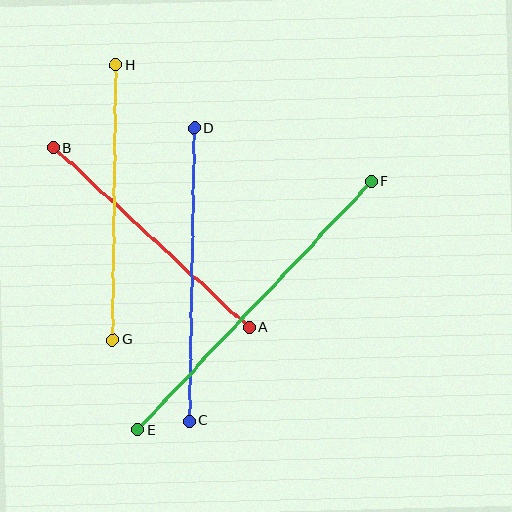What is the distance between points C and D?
The distance is approximately 293 pixels.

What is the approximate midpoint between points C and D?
The midpoint is at approximately (192, 275) pixels.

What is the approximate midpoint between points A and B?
The midpoint is at approximately (151, 238) pixels.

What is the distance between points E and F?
The distance is approximately 341 pixels.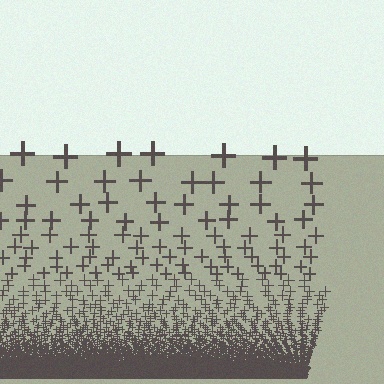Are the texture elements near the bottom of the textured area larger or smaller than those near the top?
Smaller. The gradient is inverted — elements near the bottom are smaller and denser.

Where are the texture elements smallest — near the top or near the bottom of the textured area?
Near the bottom.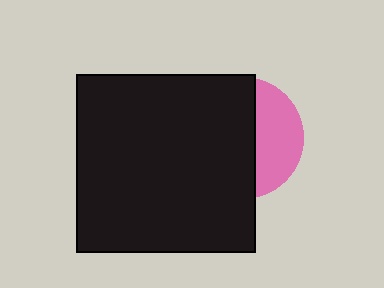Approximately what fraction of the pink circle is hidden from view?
Roughly 63% of the pink circle is hidden behind the black square.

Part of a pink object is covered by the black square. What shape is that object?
It is a circle.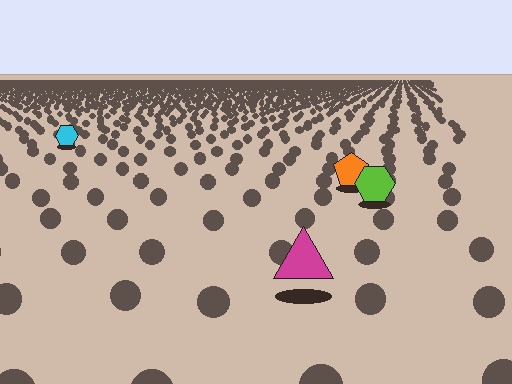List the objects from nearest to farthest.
From nearest to farthest: the magenta triangle, the lime hexagon, the orange pentagon, the cyan hexagon.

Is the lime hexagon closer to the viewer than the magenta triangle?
No. The magenta triangle is closer — you can tell from the texture gradient: the ground texture is coarser near it.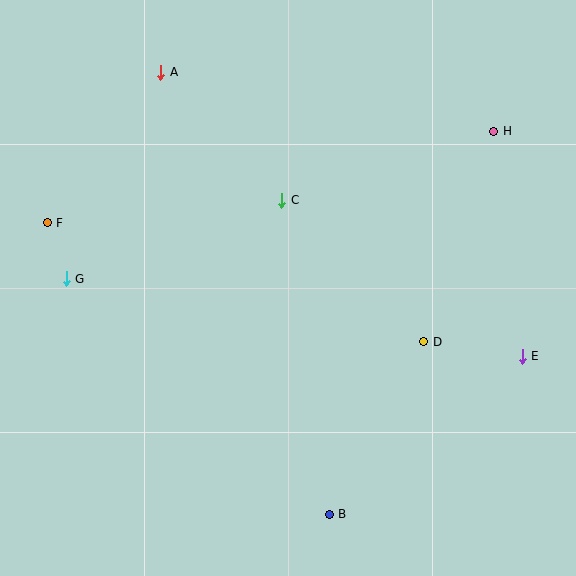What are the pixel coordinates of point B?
Point B is at (329, 514).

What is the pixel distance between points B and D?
The distance between B and D is 197 pixels.